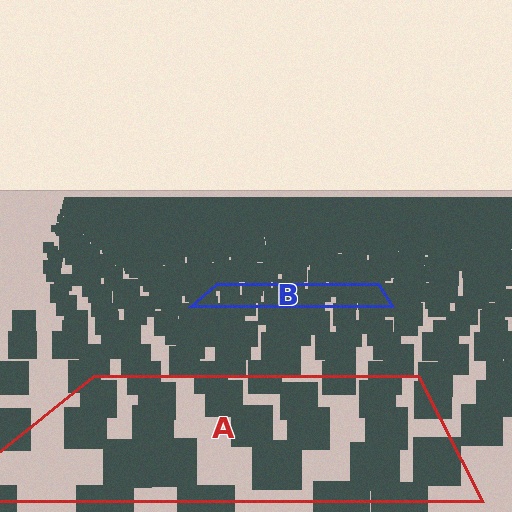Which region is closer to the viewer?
Region A is closer. The texture elements there are larger and more spread out.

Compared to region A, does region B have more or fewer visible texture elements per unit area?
Region B has more texture elements per unit area — they are packed more densely because it is farther away.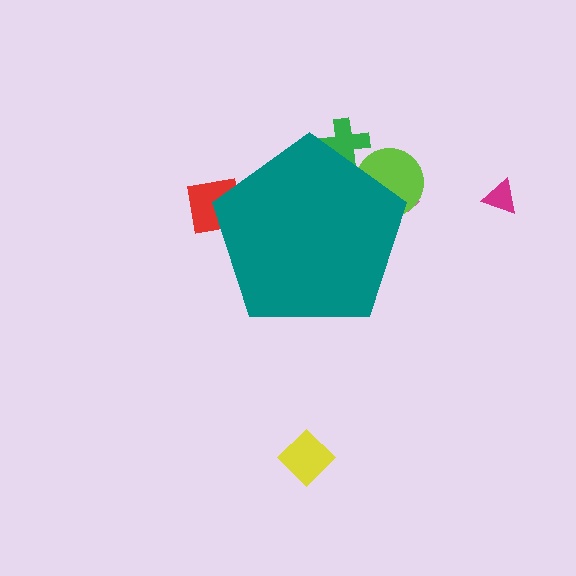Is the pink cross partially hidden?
Yes, the pink cross is partially hidden behind the teal pentagon.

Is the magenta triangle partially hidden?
No, the magenta triangle is fully visible.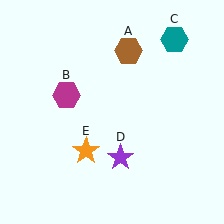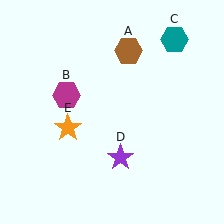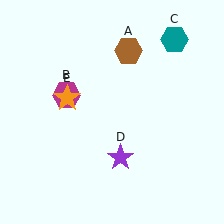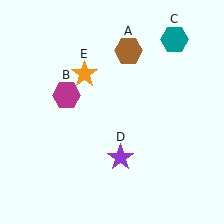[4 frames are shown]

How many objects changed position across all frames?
1 object changed position: orange star (object E).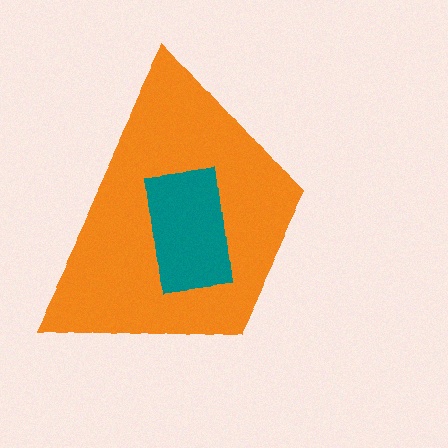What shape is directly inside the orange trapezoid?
The teal rectangle.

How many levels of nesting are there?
2.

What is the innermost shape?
The teal rectangle.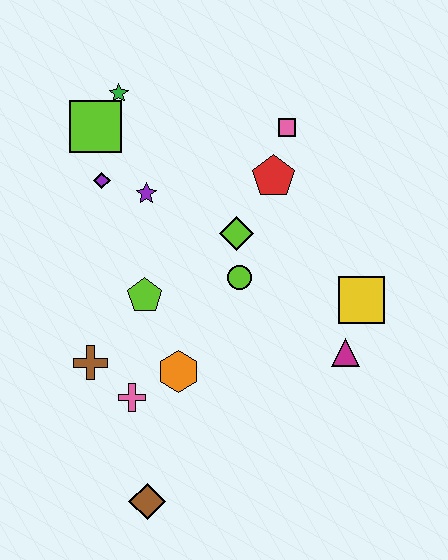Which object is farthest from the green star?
The brown diamond is farthest from the green star.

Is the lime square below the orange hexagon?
No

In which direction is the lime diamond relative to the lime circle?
The lime diamond is above the lime circle.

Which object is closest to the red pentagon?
The pink square is closest to the red pentagon.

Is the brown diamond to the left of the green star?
No